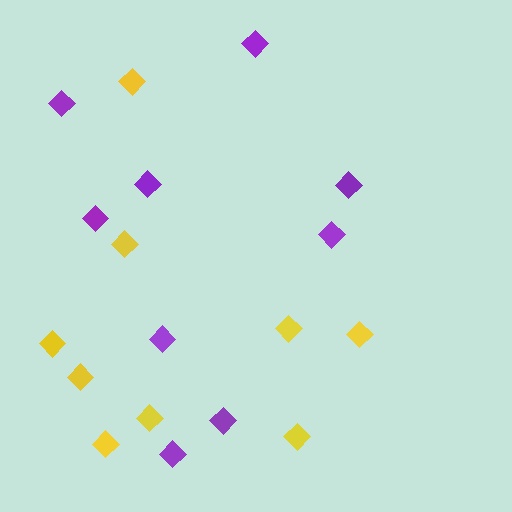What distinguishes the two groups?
There are 2 groups: one group of yellow diamonds (9) and one group of purple diamonds (9).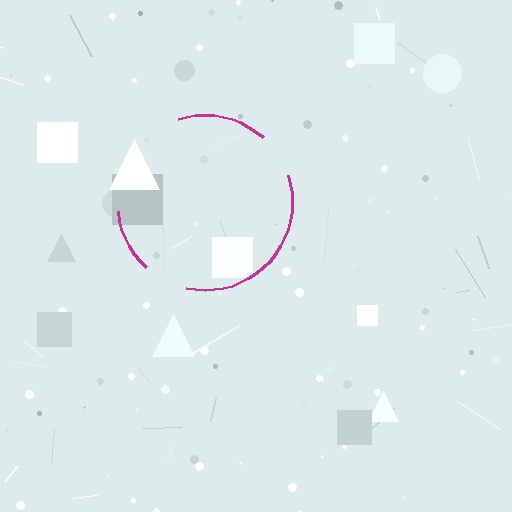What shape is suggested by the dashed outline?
The dashed outline suggests a circle.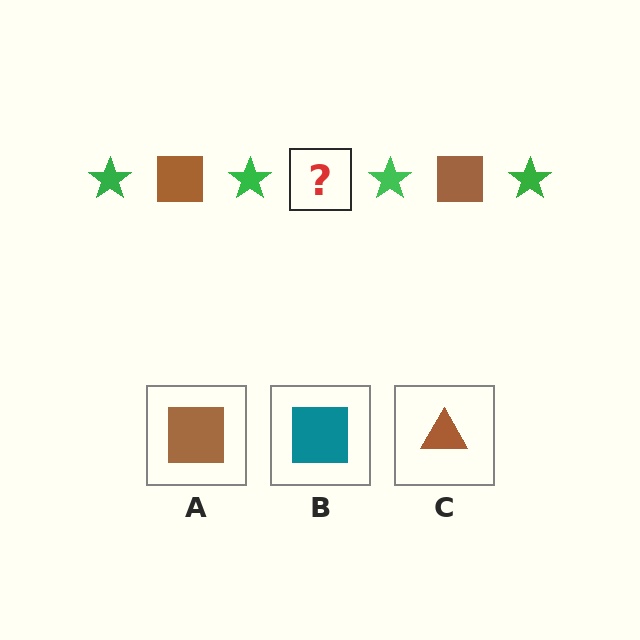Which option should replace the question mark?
Option A.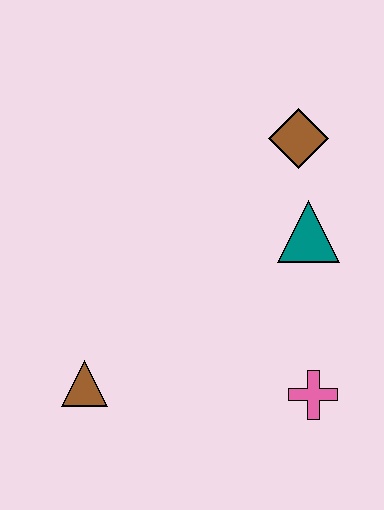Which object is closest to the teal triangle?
The brown diamond is closest to the teal triangle.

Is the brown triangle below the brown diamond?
Yes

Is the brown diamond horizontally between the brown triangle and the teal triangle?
Yes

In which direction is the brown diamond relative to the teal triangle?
The brown diamond is above the teal triangle.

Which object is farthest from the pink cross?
The brown diamond is farthest from the pink cross.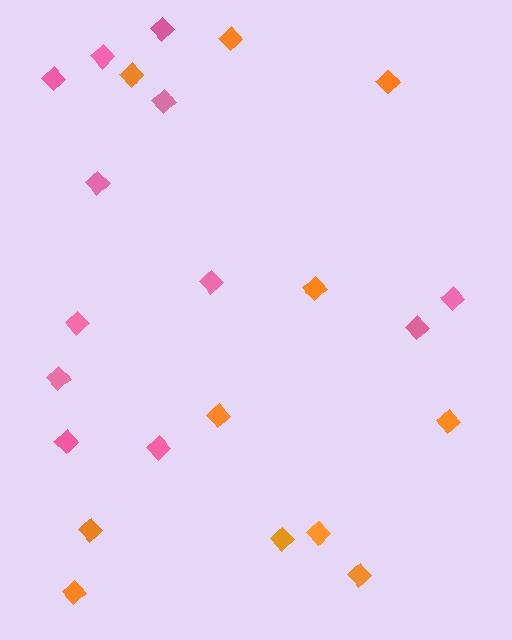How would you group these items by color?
There are 2 groups: one group of pink diamonds (12) and one group of orange diamonds (11).